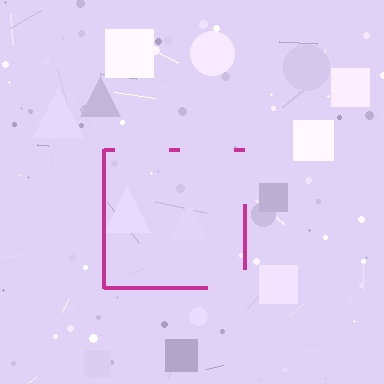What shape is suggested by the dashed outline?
The dashed outline suggests a square.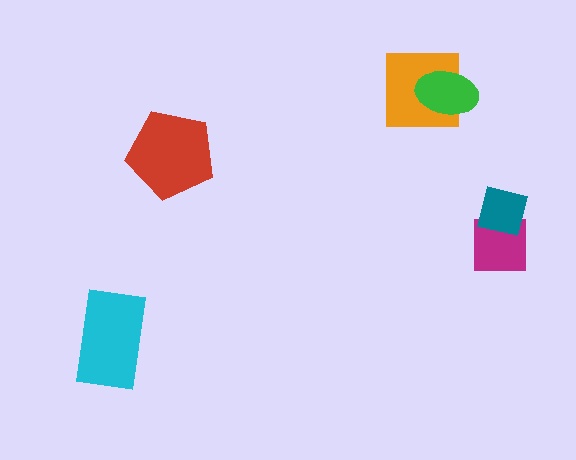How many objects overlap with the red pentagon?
0 objects overlap with the red pentagon.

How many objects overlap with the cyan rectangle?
0 objects overlap with the cyan rectangle.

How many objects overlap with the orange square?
1 object overlaps with the orange square.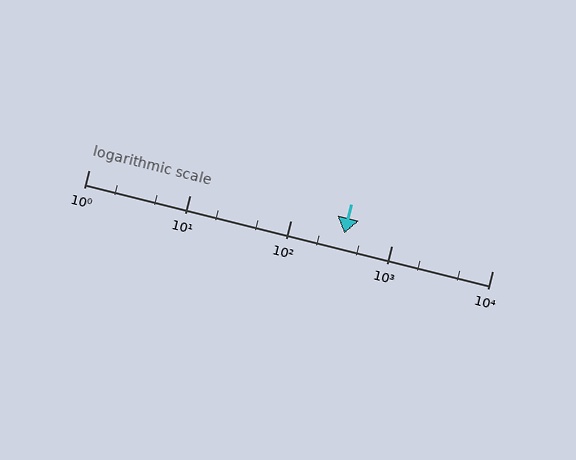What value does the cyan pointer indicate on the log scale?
The pointer indicates approximately 340.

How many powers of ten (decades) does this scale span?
The scale spans 4 decades, from 1 to 10000.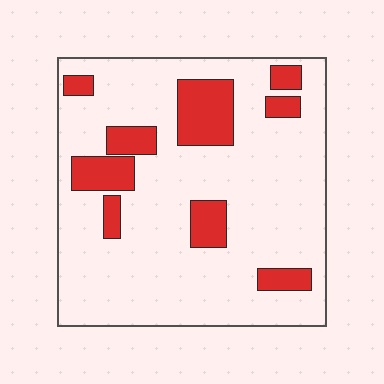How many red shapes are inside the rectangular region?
9.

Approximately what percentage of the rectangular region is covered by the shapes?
Approximately 20%.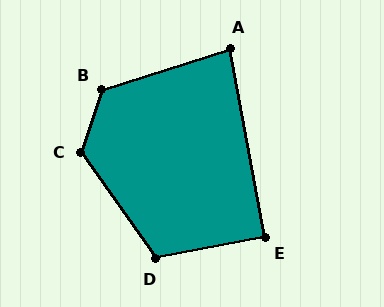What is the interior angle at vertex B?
Approximately 125 degrees (obtuse).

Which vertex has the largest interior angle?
C, at approximately 127 degrees.